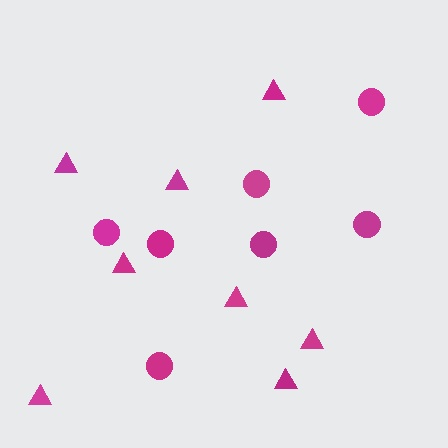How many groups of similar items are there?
There are 2 groups: one group of circles (7) and one group of triangles (8).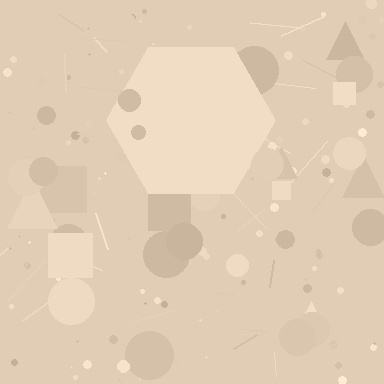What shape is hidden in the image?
A hexagon is hidden in the image.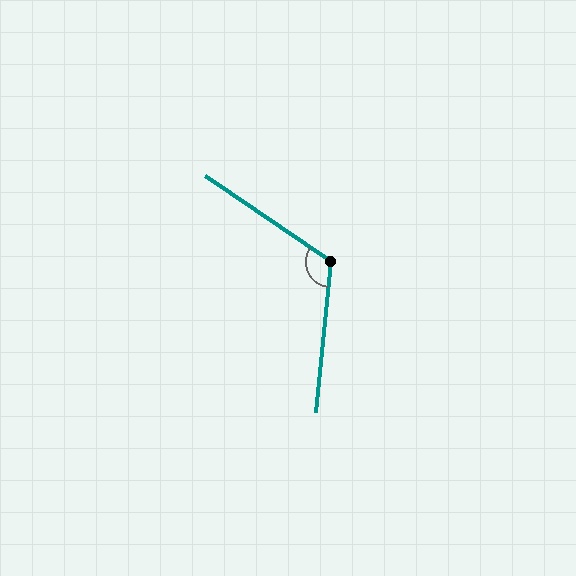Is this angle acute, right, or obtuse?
It is obtuse.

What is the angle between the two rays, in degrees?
Approximately 119 degrees.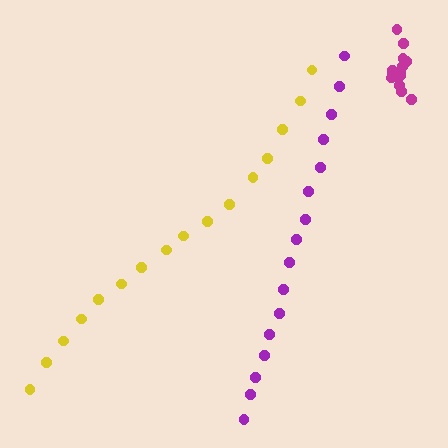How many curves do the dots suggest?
There are 3 distinct paths.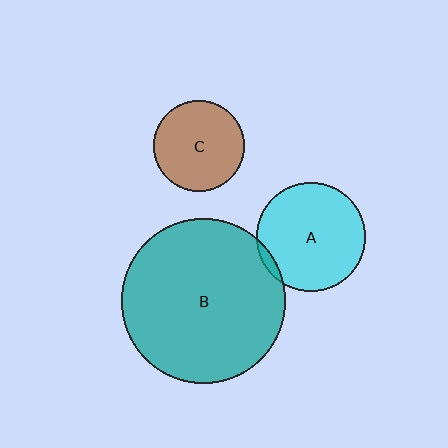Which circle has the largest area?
Circle B (teal).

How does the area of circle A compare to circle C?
Approximately 1.4 times.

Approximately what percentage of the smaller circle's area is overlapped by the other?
Approximately 5%.